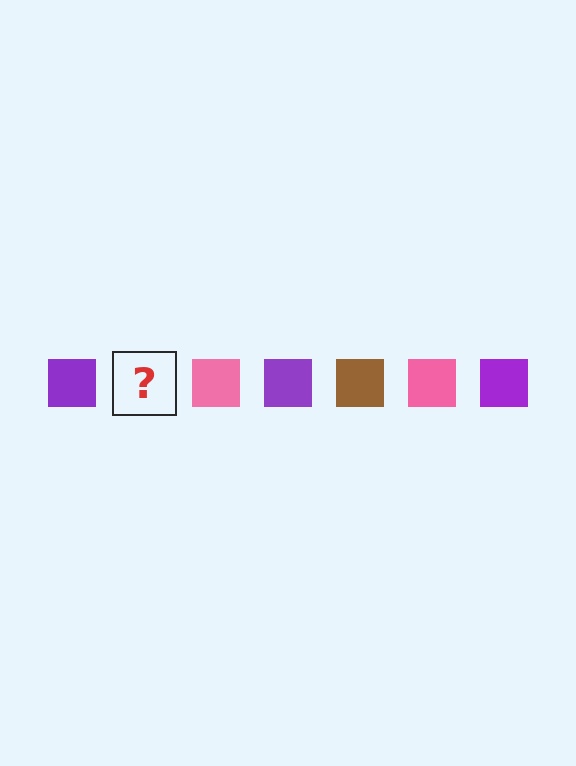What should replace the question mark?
The question mark should be replaced with a brown square.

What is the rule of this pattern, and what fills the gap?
The rule is that the pattern cycles through purple, brown, pink squares. The gap should be filled with a brown square.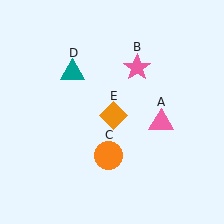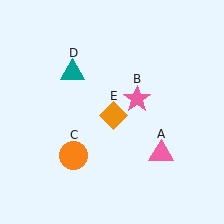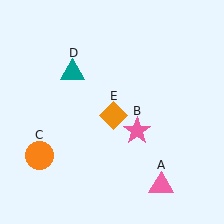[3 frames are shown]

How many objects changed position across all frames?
3 objects changed position: pink triangle (object A), pink star (object B), orange circle (object C).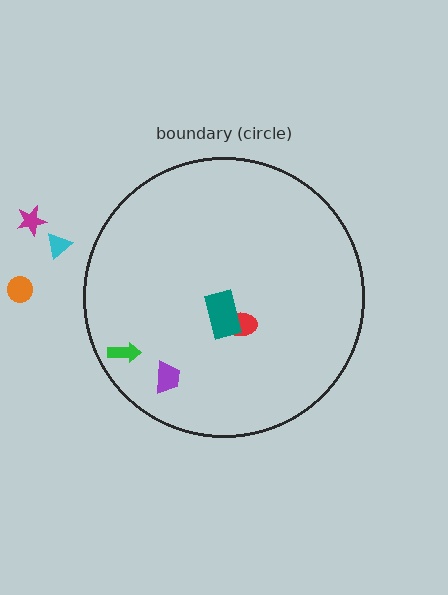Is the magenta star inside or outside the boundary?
Outside.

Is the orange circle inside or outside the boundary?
Outside.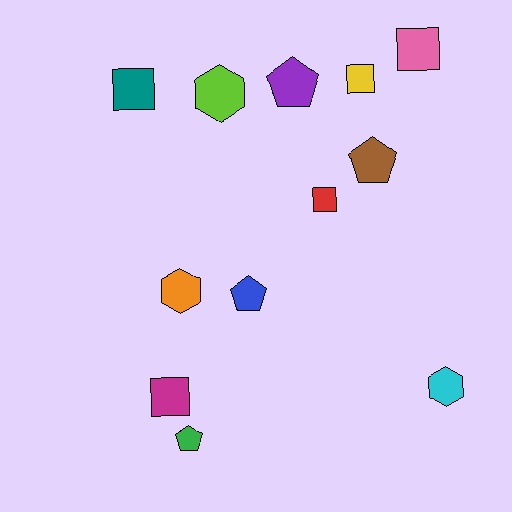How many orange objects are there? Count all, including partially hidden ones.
There is 1 orange object.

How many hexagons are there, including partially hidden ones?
There are 3 hexagons.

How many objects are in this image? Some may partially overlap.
There are 12 objects.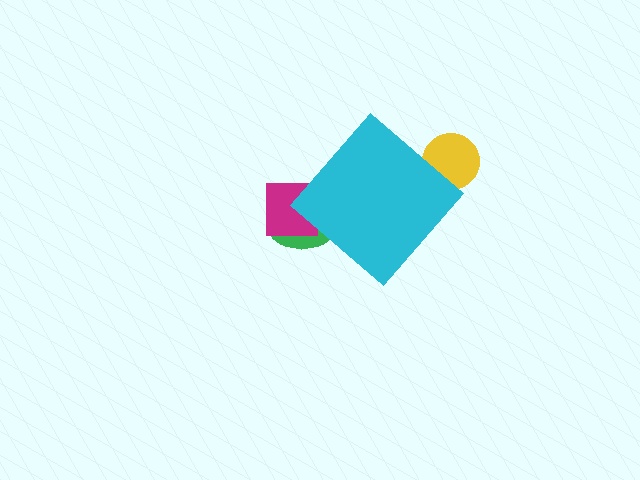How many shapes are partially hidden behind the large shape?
3 shapes are partially hidden.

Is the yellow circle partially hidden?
Yes, the yellow circle is partially hidden behind the cyan diamond.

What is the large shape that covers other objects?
A cyan diamond.